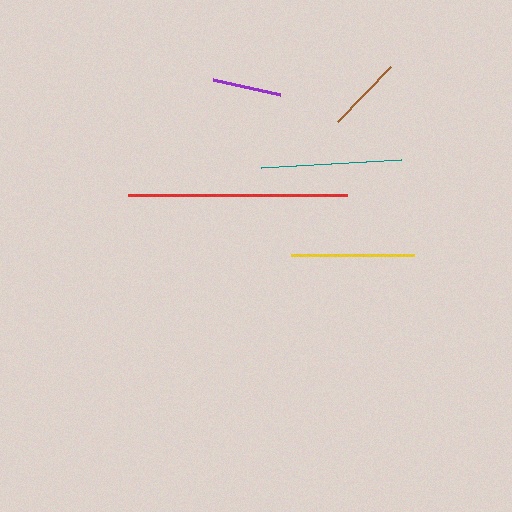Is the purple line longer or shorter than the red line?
The red line is longer than the purple line.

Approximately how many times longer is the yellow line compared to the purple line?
The yellow line is approximately 1.8 times the length of the purple line.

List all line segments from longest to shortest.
From longest to shortest: red, teal, yellow, brown, purple.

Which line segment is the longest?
The red line is the longest at approximately 218 pixels.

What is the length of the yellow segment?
The yellow segment is approximately 122 pixels long.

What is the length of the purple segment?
The purple segment is approximately 68 pixels long.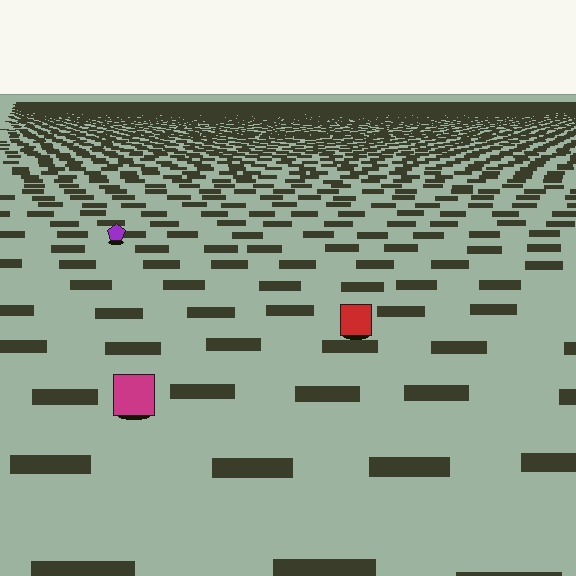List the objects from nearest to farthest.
From nearest to farthest: the magenta square, the red square, the purple pentagon.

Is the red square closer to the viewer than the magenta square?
No. The magenta square is closer — you can tell from the texture gradient: the ground texture is coarser near it.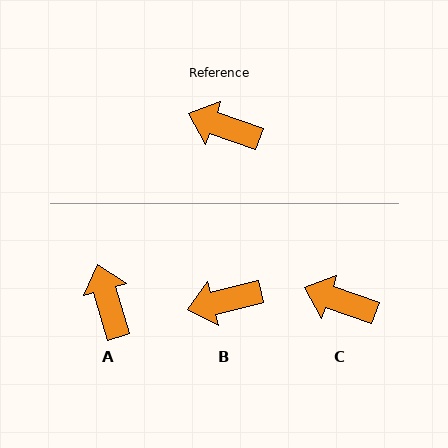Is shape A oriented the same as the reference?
No, it is off by about 55 degrees.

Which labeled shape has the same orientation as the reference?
C.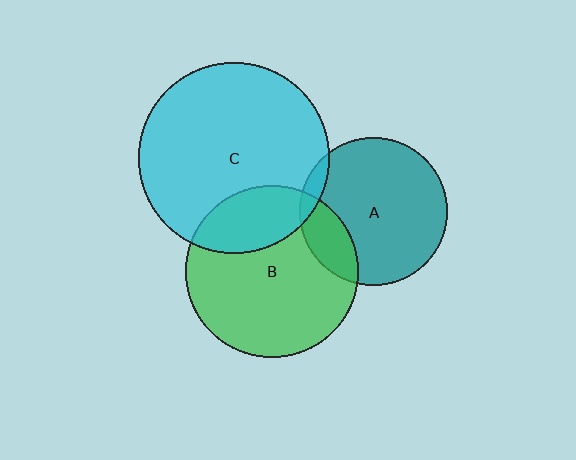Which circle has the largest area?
Circle C (cyan).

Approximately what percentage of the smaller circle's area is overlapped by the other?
Approximately 20%.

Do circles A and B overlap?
Yes.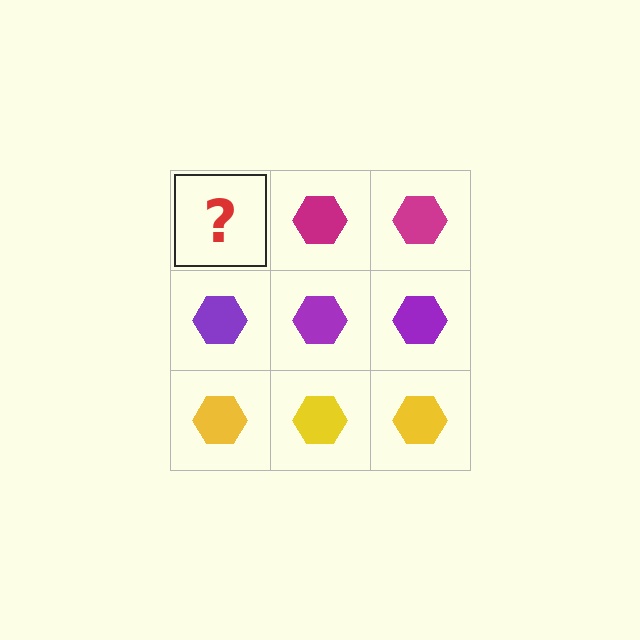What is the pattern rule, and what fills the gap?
The rule is that each row has a consistent color. The gap should be filled with a magenta hexagon.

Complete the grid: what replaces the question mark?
The question mark should be replaced with a magenta hexagon.